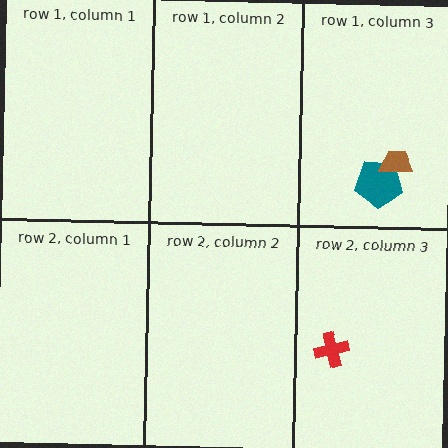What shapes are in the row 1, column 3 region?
The teal pentagon, the brown trapezoid.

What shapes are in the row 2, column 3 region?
The red cross.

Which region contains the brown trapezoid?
The row 1, column 3 region.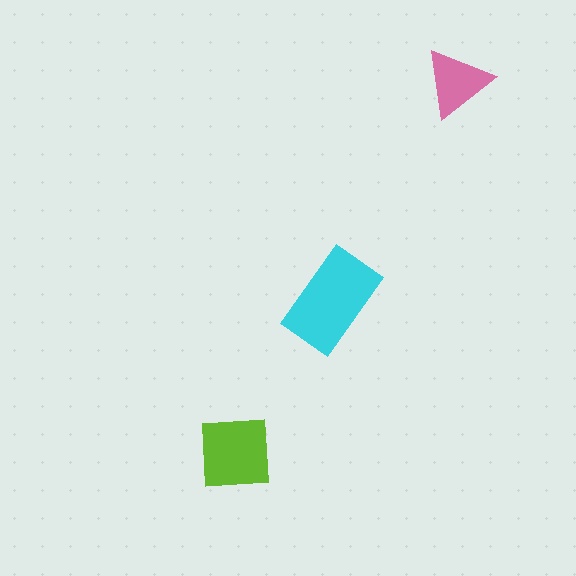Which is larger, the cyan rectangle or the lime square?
The cyan rectangle.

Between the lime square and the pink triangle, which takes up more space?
The lime square.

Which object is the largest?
The cyan rectangle.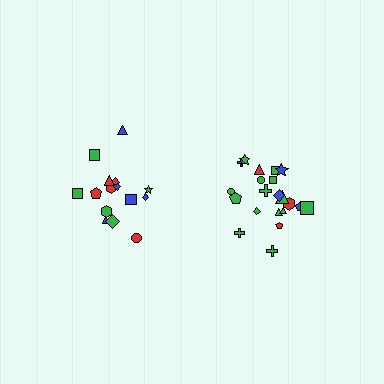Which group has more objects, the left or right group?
The right group.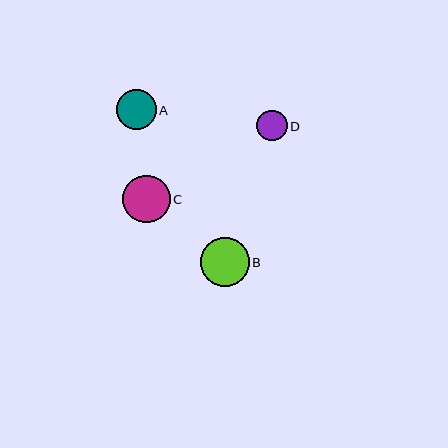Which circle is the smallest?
Circle D is the smallest with a size of approximately 30 pixels.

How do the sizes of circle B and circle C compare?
Circle B and circle C are approximately the same size.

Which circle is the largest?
Circle B is the largest with a size of approximately 49 pixels.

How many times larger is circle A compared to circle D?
Circle A is approximately 1.3 times the size of circle D.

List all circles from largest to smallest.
From largest to smallest: B, C, A, D.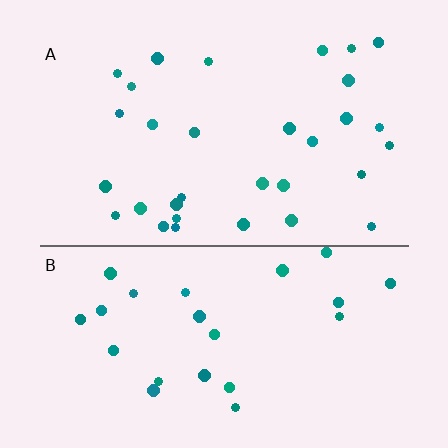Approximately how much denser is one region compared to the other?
Approximately 1.3× — region A over region B.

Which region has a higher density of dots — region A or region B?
A (the top).